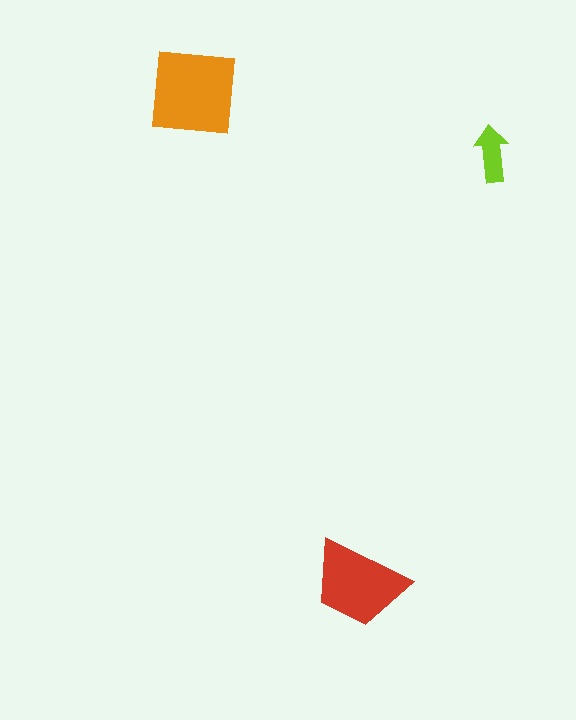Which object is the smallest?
The lime arrow.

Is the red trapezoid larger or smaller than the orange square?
Smaller.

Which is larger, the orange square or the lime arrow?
The orange square.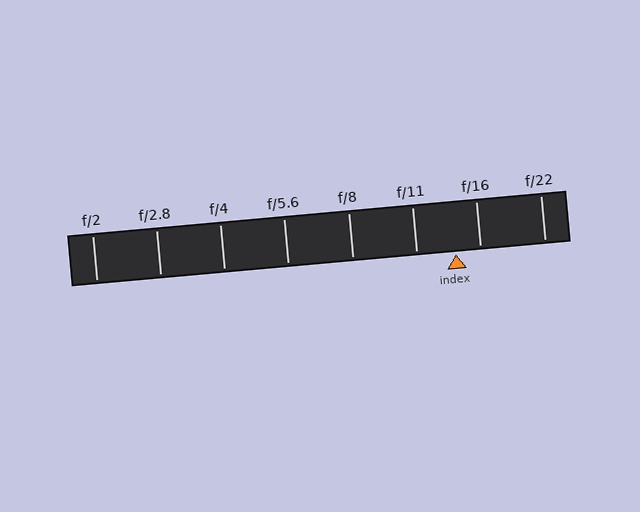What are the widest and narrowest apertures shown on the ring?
The widest aperture shown is f/2 and the narrowest is f/22.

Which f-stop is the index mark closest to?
The index mark is closest to f/16.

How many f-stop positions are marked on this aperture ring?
There are 8 f-stop positions marked.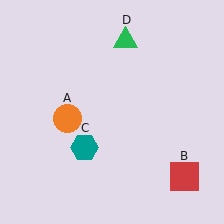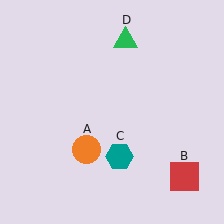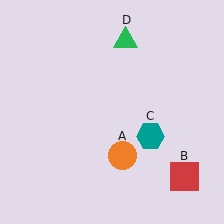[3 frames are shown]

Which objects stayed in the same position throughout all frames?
Red square (object B) and green triangle (object D) remained stationary.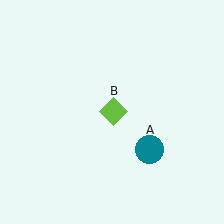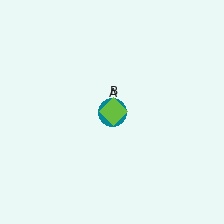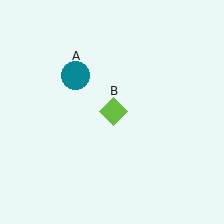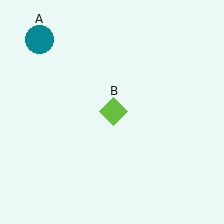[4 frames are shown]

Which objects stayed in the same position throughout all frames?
Lime diamond (object B) remained stationary.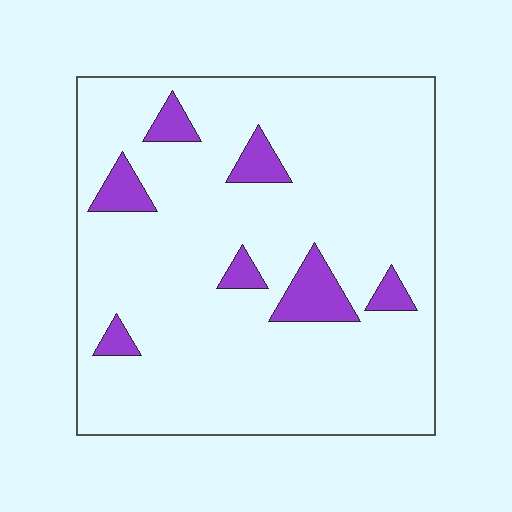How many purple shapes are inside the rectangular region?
7.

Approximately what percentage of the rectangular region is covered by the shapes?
Approximately 10%.